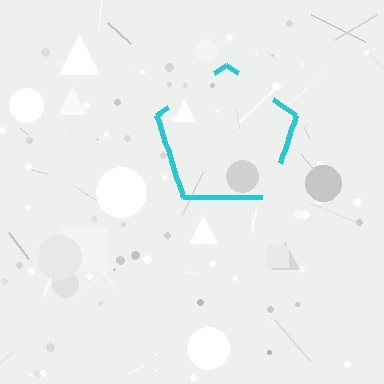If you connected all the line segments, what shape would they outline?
They would outline a pentagon.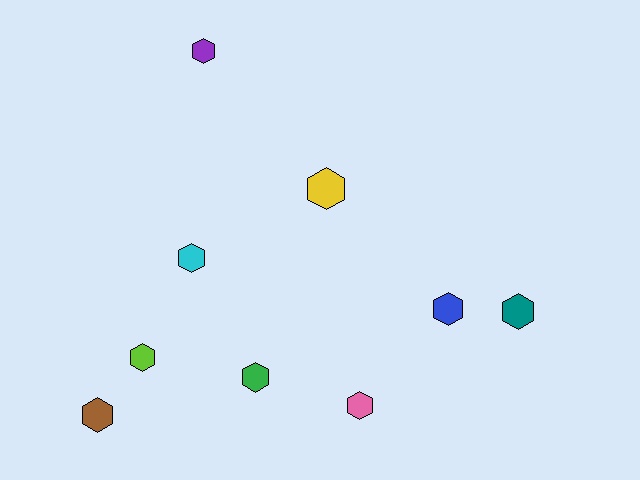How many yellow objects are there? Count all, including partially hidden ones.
There is 1 yellow object.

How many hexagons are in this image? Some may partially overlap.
There are 9 hexagons.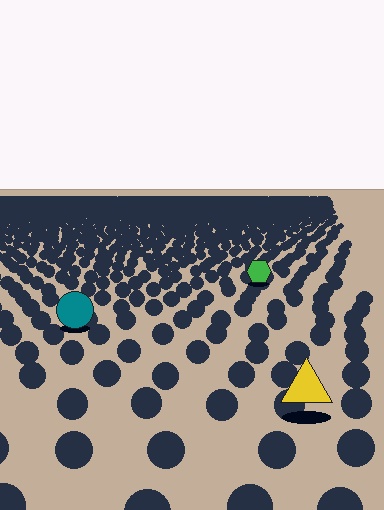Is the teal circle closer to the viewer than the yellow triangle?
No. The yellow triangle is closer — you can tell from the texture gradient: the ground texture is coarser near it.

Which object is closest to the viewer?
The yellow triangle is closest. The texture marks near it are larger and more spread out.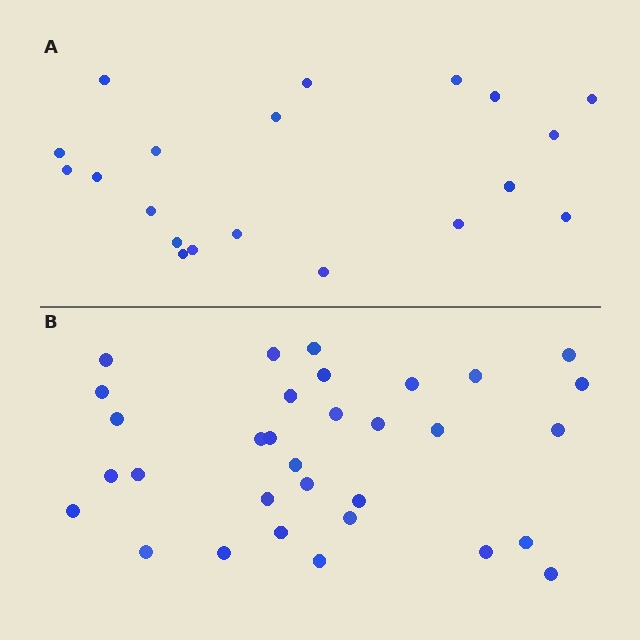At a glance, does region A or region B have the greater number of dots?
Region B (the bottom region) has more dots.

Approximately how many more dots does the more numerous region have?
Region B has roughly 12 or so more dots than region A.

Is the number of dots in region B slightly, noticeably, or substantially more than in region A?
Region B has substantially more. The ratio is roughly 1.6 to 1.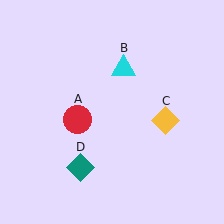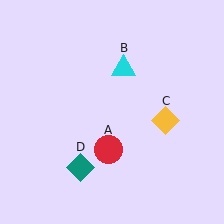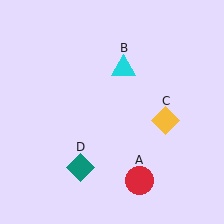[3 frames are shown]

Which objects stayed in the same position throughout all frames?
Cyan triangle (object B) and yellow diamond (object C) and teal diamond (object D) remained stationary.